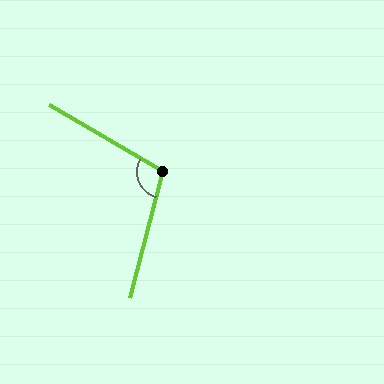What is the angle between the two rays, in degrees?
Approximately 105 degrees.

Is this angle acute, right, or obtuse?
It is obtuse.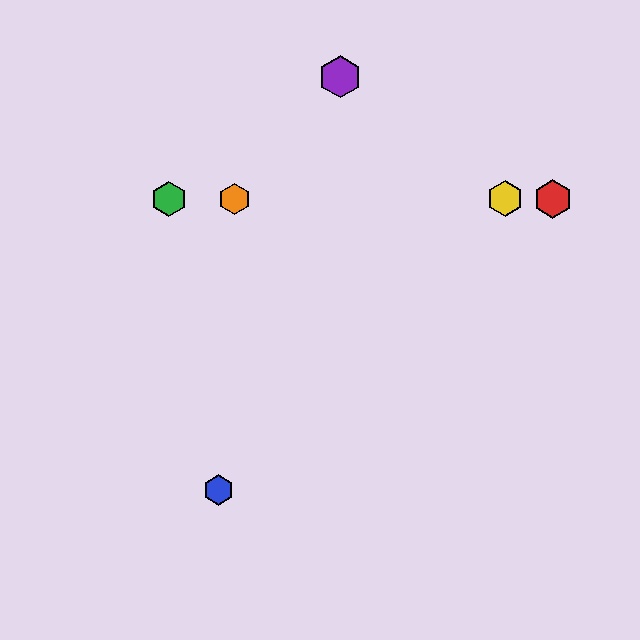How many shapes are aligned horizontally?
4 shapes (the red hexagon, the green hexagon, the yellow hexagon, the orange hexagon) are aligned horizontally.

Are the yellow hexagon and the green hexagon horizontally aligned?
Yes, both are at y≈199.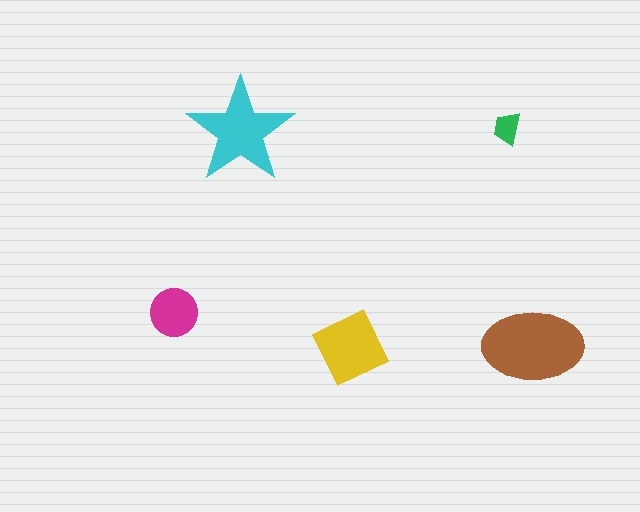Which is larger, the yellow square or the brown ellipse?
The brown ellipse.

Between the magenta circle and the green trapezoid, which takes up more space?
The magenta circle.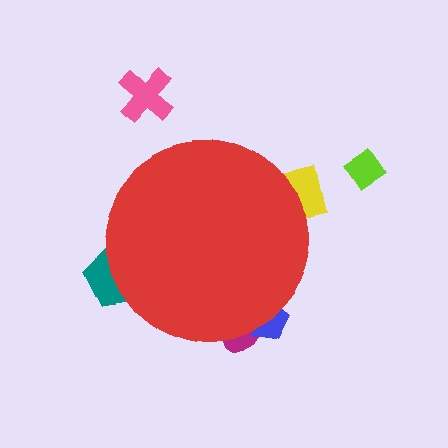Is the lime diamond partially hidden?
No, the lime diamond is fully visible.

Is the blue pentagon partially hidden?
Yes, the blue pentagon is partially hidden behind the red circle.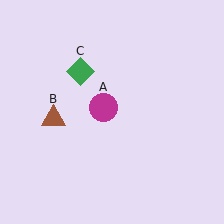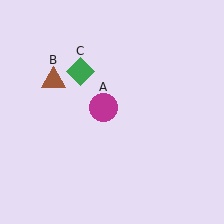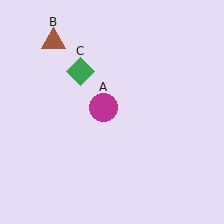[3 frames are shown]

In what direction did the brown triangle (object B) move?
The brown triangle (object B) moved up.